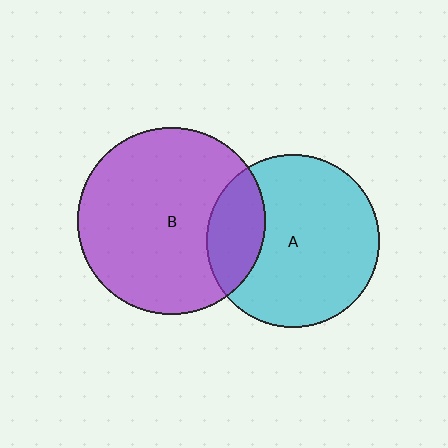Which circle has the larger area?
Circle B (purple).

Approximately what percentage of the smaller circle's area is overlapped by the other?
Approximately 20%.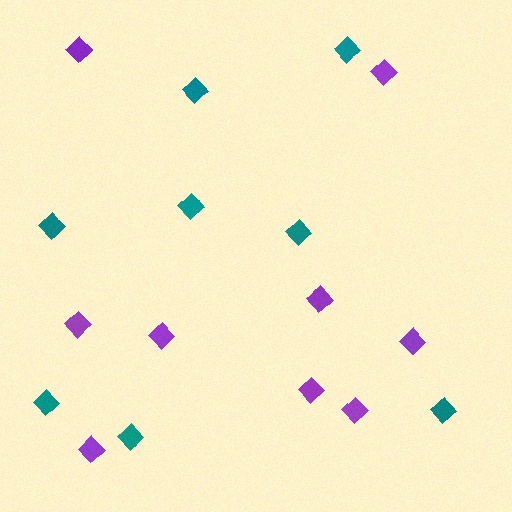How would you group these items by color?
There are 2 groups: one group of purple diamonds (9) and one group of teal diamonds (8).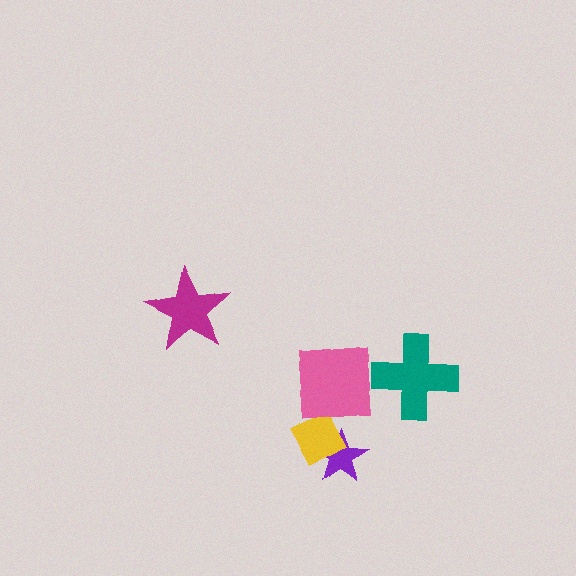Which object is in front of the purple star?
The yellow diamond is in front of the purple star.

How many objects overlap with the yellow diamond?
2 objects overlap with the yellow diamond.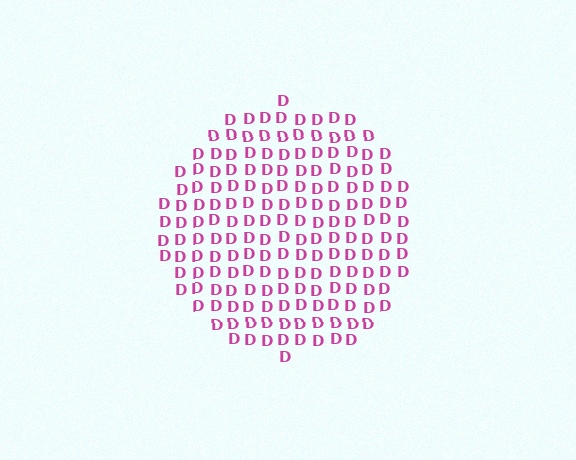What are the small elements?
The small elements are letter D's.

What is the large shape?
The large shape is a circle.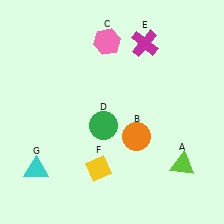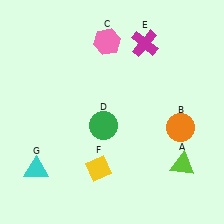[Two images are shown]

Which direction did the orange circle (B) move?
The orange circle (B) moved right.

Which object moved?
The orange circle (B) moved right.